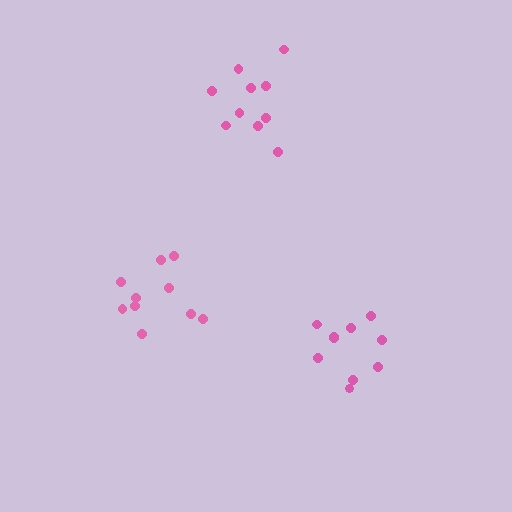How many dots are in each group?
Group 1: 10 dots, Group 2: 10 dots, Group 3: 10 dots (30 total).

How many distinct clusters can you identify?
There are 3 distinct clusters.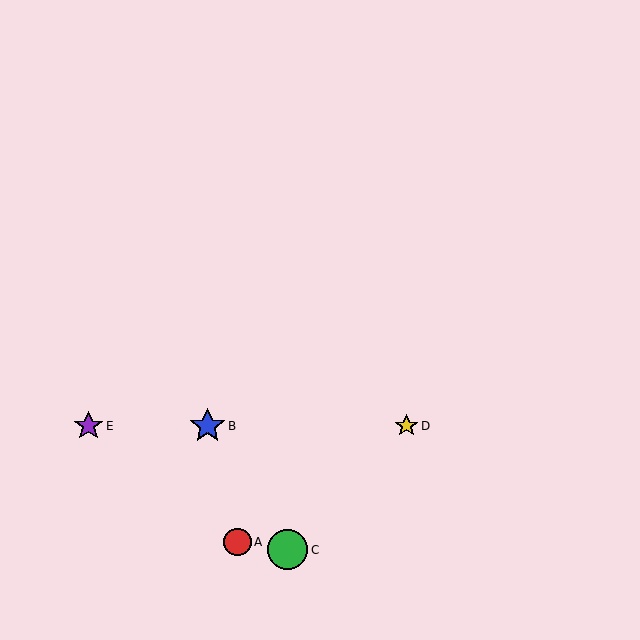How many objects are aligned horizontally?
3 objects (B, D, E) are aligned horizontally.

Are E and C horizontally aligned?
No, E is at y≈426 and C is at y≈550.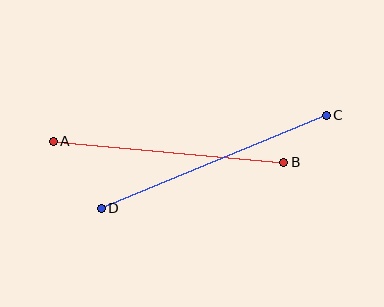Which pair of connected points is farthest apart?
Points C and D are farthest apart.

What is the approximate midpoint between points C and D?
The midpoint is at approximately (214, 162) pixels.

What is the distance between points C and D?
The distance is approximately 244 pixels.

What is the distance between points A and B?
The distance is approximately 231 pixels.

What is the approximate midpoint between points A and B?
The midpoint is at approximately (168, 152) pixels.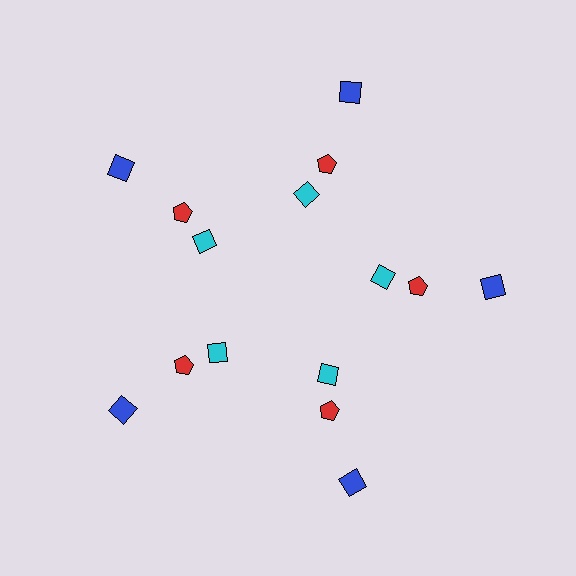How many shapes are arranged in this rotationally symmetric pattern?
There are 15 shapes, arranged in 5 groups of 3.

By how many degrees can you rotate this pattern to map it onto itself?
The pattern maps onto itself every 72 degrees of rotation.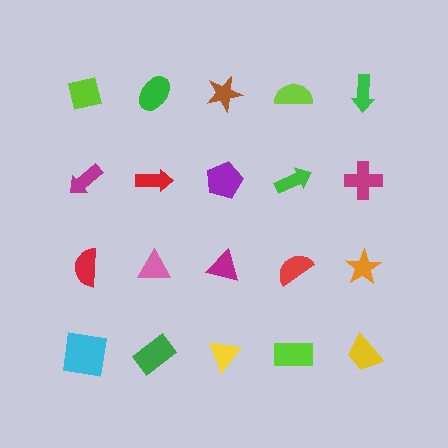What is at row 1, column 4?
A lime semicircle.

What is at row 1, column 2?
A green ellipse.